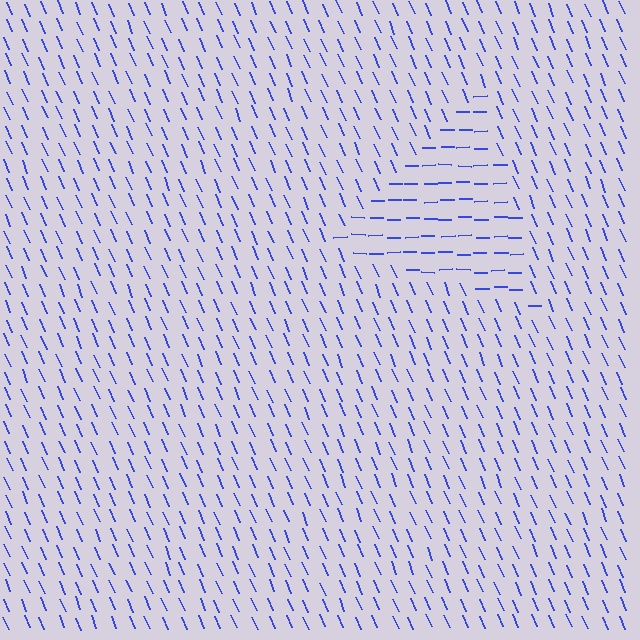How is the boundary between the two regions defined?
The boundary is defined purely by a change in line orientation (approximately 67 degrees difference). All lines are the same color and thickness.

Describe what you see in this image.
The image is filled with small blue line segments. A triangle region in the image has lines oriented differently from the surrounding lines, creating a visible texture boundary.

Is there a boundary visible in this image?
Yes, there is a texture boundary formed by a change in line orientation.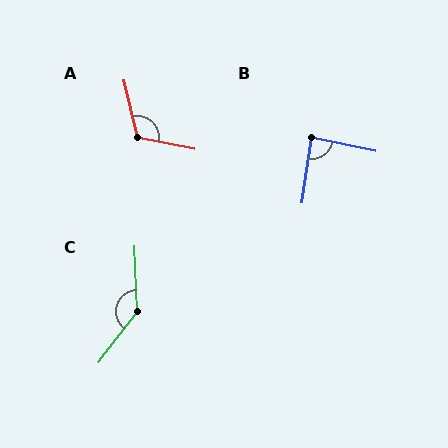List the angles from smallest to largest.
B (87°), A (115°), C (141°).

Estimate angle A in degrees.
Approximately 115 degrees.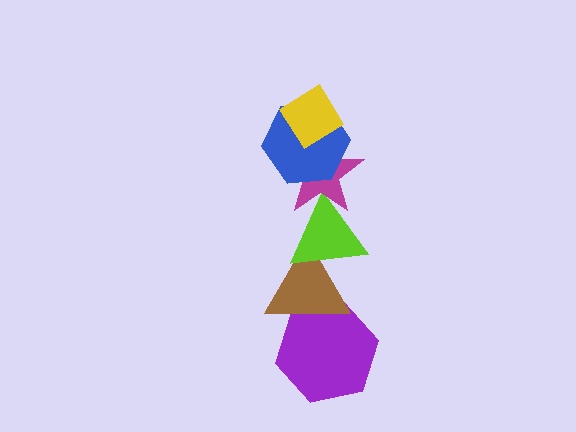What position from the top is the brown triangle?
The brown triangle is 5th from the top.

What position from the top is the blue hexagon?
The blue hexagon is 2nd from the top.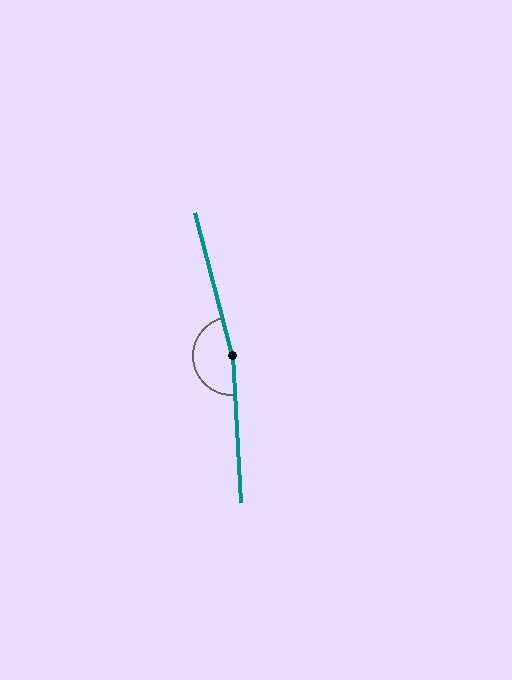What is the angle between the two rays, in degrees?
Approximately 169 degrees.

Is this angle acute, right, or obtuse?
It is obtuse.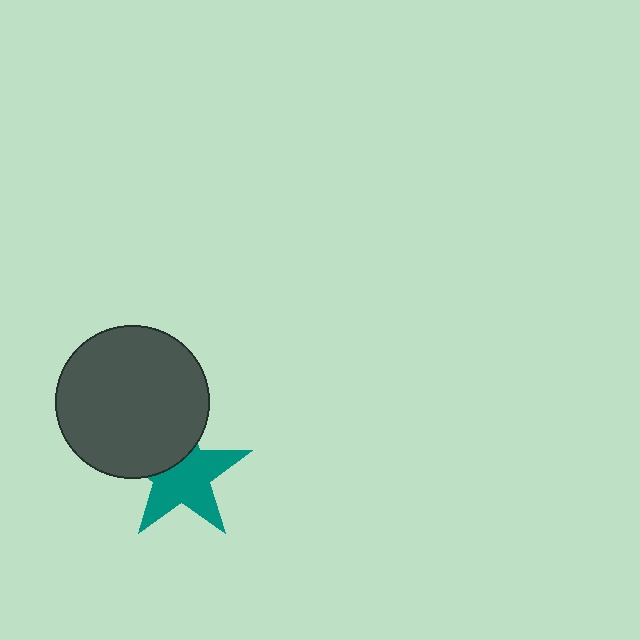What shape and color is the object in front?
The object in front is a dark gray circle.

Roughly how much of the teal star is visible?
Most of it is visible (roughly 66%).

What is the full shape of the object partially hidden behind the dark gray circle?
The partially hidden object is a teal star.